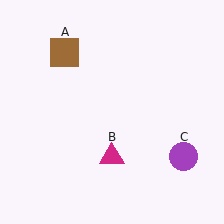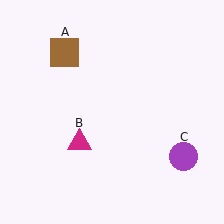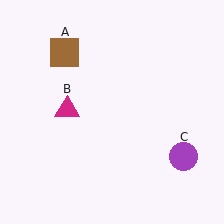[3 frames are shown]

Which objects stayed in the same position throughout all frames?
Brown square (object A) and purple circle (object C) remained stationary.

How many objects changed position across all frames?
1 object changed position: magenta triangle (object B).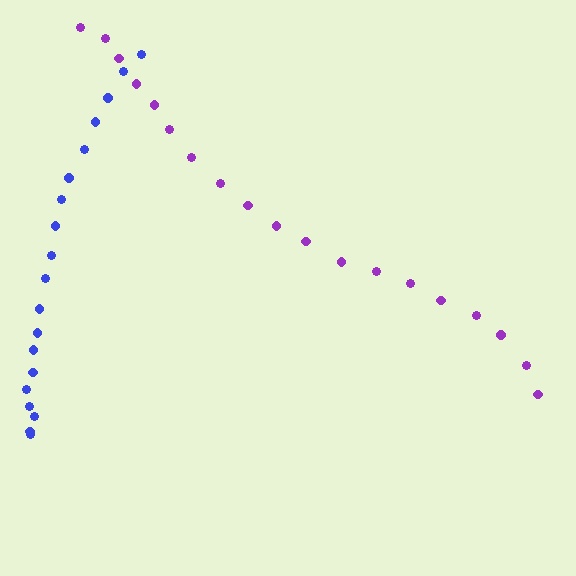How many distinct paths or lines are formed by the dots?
There are 2 distinct paths.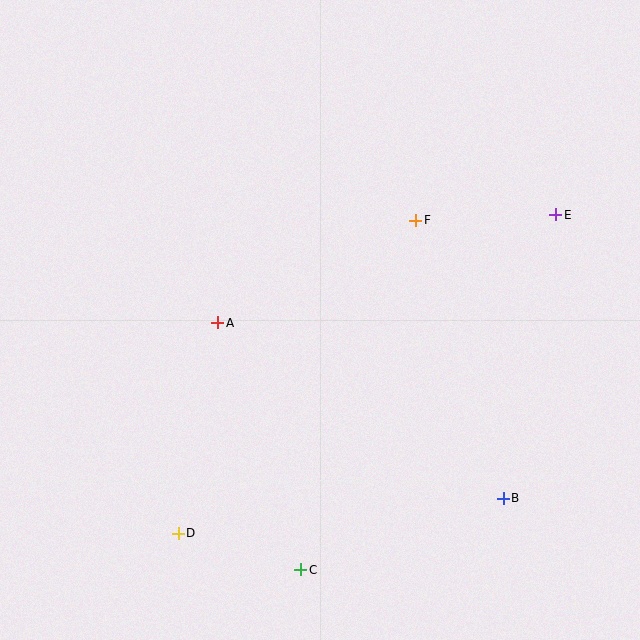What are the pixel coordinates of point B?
Point B is at (503, 498).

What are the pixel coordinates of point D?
Point D is at (178, 533).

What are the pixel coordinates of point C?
Point C is at (301, 570).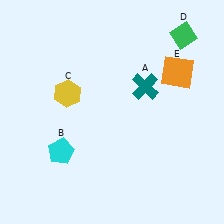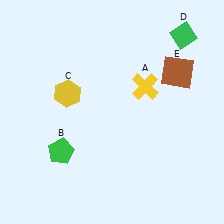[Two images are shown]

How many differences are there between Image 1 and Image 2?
There are 3 differences between the two images.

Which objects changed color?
A changed from teal to yellow. B changed from cyan to green. E changed from orange to brown.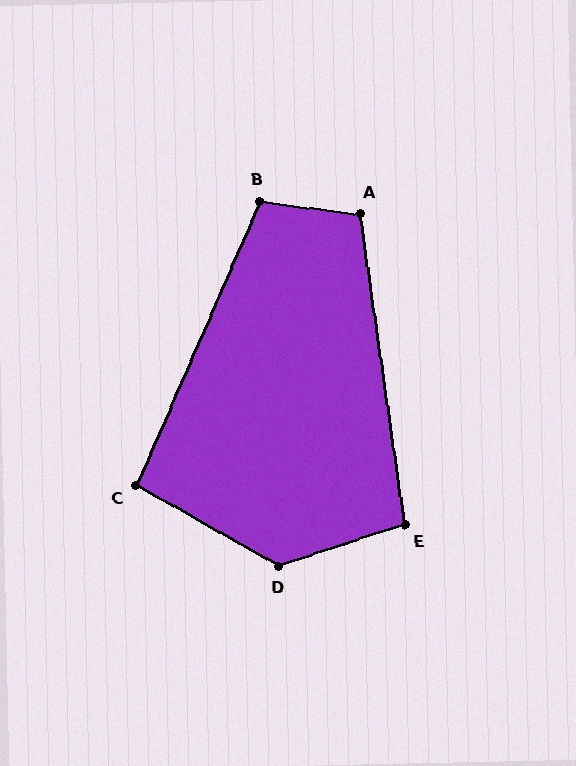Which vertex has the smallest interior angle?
C, at approximately 96 degrees.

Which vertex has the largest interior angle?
D, at approximately 132 degrees.